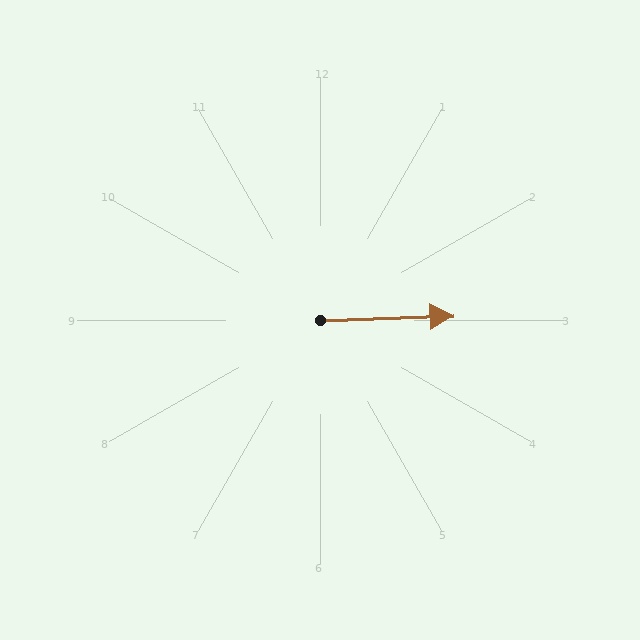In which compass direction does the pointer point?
East.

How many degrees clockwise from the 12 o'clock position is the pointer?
Approximately 88 degrees.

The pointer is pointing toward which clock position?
Roughly 3 o'clock.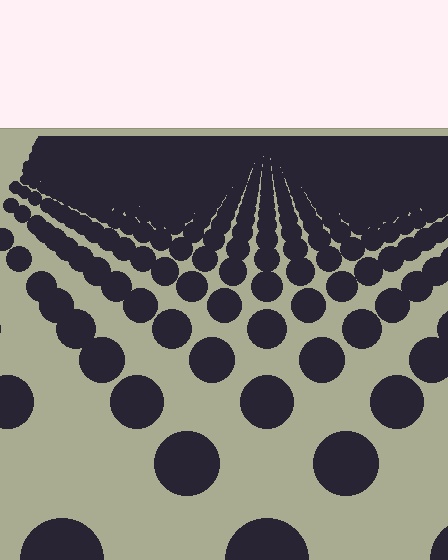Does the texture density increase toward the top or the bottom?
Density increases toward the top.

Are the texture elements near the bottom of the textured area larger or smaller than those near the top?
Larger. Near the bottom, elements are closer to the viewer and appear at a bigger on-screen size.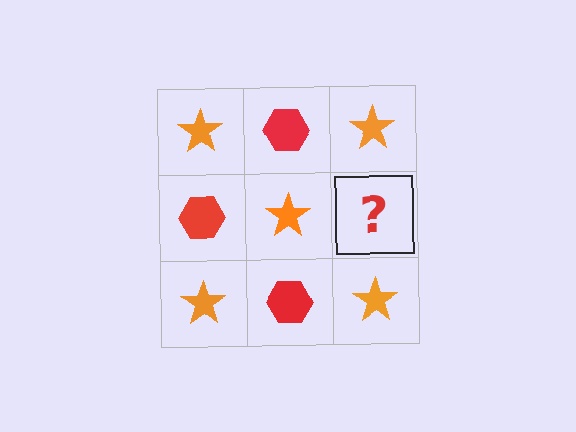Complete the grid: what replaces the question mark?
The question mark should be replaced with a red hexagon.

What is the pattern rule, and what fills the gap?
The rule is that it alternates orange star and red hexagon in a checkerboard pattern. The gap should be filled with a red hexagon.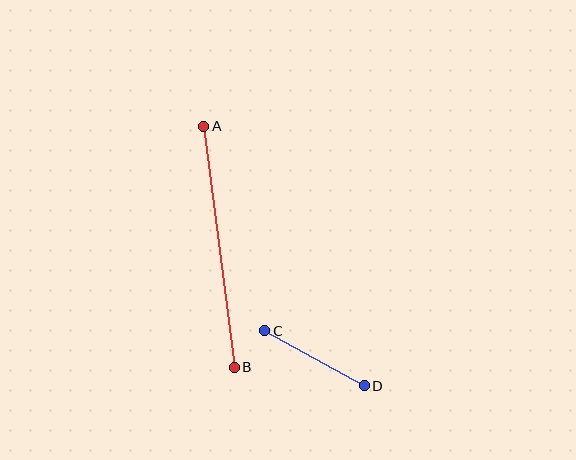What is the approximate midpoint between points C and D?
The midpoint is at approximately (314, 358) pixels.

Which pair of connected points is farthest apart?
Points A and B are farthest apart.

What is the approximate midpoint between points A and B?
The midpoint is at approximately (219, 247) pixels.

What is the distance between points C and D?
The distance is approximately 114 pixels.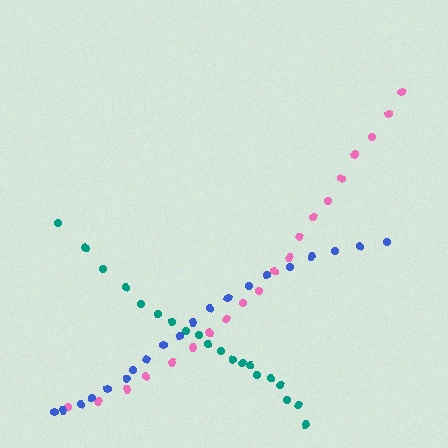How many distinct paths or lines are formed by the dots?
There are 3 distinct paths.